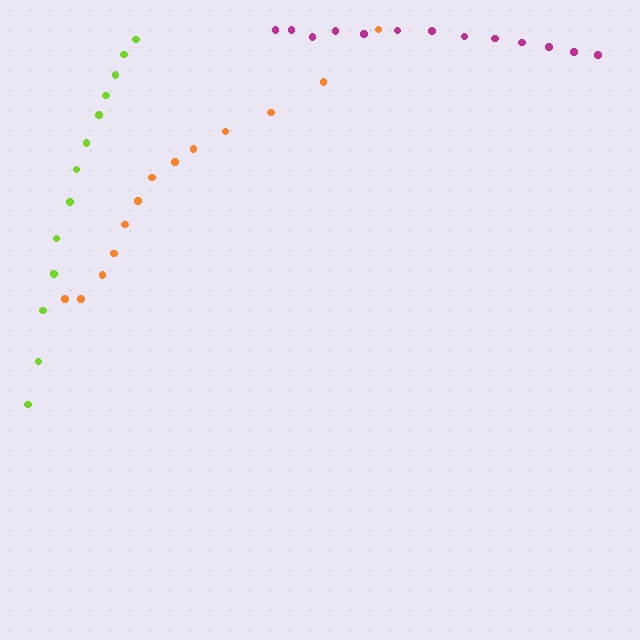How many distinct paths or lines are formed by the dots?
There are 3 distinct paths.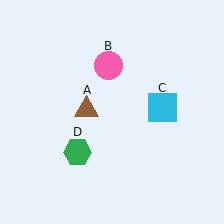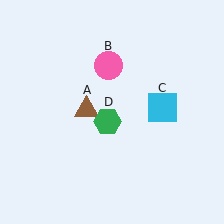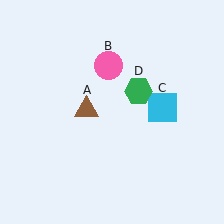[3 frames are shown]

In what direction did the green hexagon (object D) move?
The green hexagon (object D) moved up and to the right.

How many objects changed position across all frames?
1 object changed position: green hexagon (object D).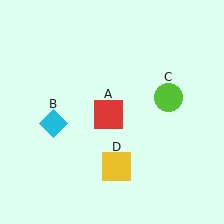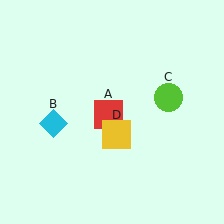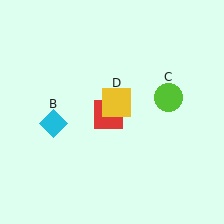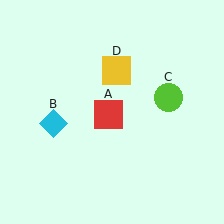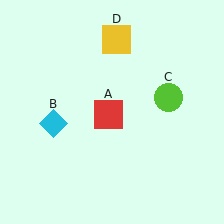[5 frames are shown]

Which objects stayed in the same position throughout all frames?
Red square (object A) and cyan diamond (object B) and lime circle (object C) remained stationary.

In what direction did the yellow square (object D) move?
The yellow square (object D) moved up.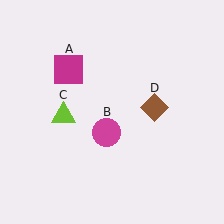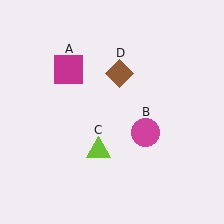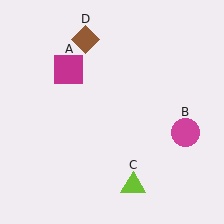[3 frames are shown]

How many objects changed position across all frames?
3 objects changed position: magenta circle (object B), lime triangle (object C), brown diamond (object D).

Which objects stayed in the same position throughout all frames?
Magenta square (object A) remained stationary.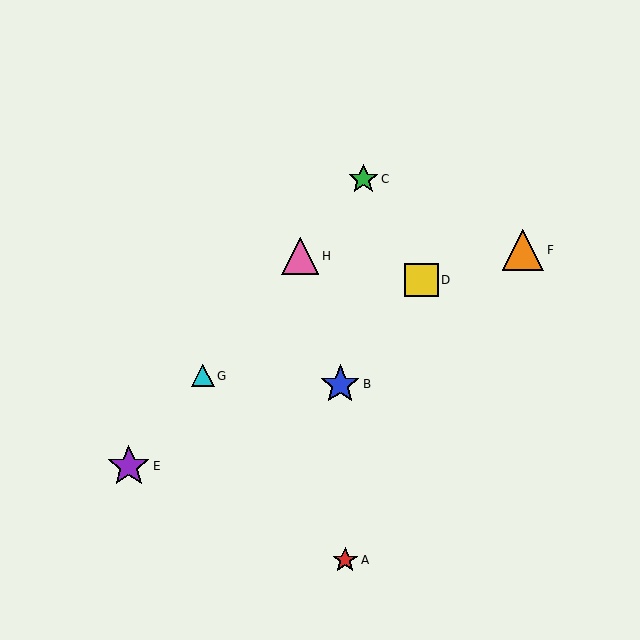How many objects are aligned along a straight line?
4 objects (C, E, G, H) are aligned along a straight line.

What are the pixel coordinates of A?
Object A is at (345, 560).